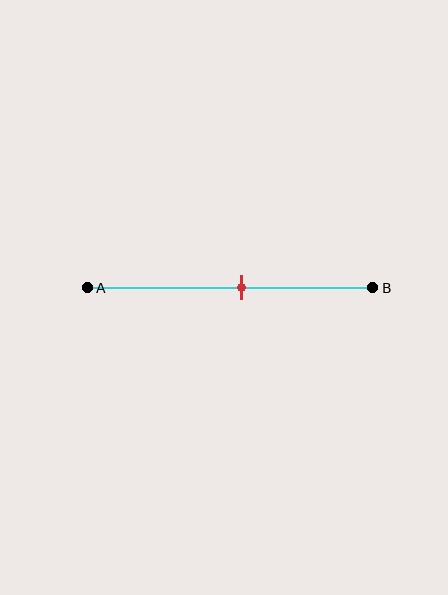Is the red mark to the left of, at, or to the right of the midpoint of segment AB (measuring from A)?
The red mark is to the right of the midpoint of segment AB.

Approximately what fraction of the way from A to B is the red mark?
The red mark is approximately 55% of the way from A to B.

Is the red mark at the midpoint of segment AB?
No, the mark is at about 55% from A, not at the 50% midpoint.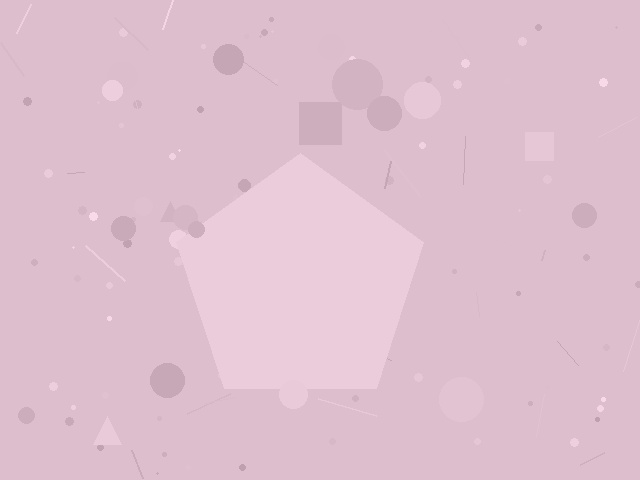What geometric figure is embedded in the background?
A pentagon is embedded in the background.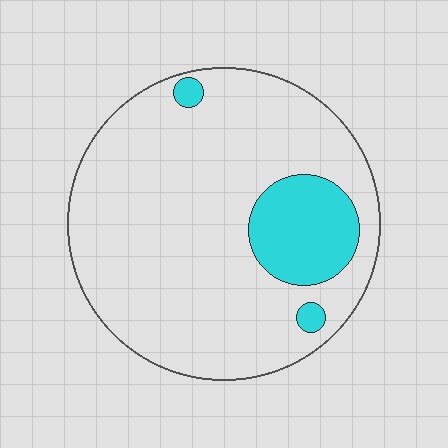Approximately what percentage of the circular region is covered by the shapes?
Approximately 15%.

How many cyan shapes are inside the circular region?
3.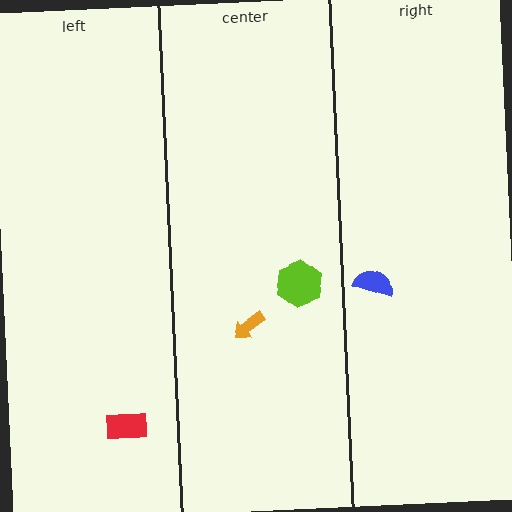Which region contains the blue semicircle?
The right region.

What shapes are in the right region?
The blue semicircle.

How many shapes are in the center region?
2.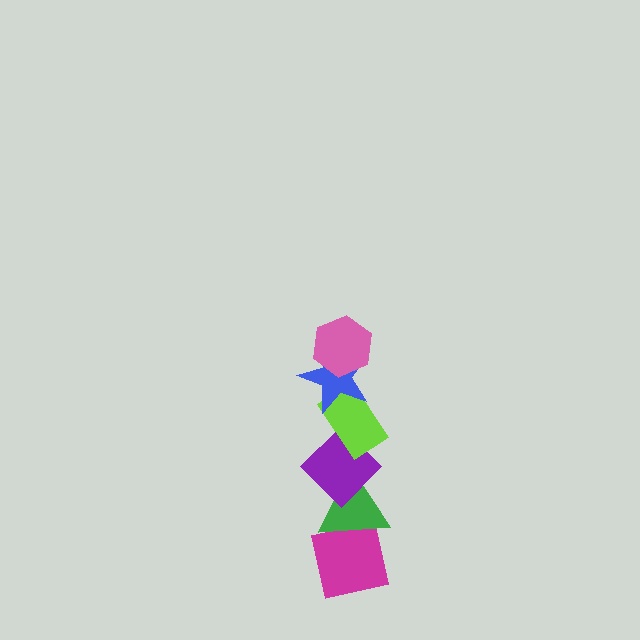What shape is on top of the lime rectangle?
The blue star is on top of the lime rectangle.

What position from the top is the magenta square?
The magenta square is 6th from the top.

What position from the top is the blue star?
The blue star is 2nd from the top.